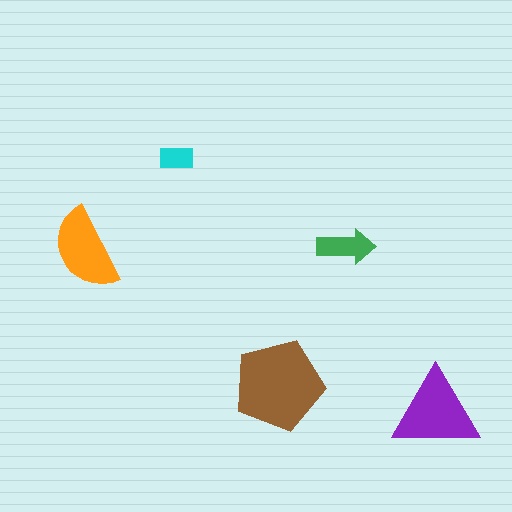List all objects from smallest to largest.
The cyan rectangle, the green arrow, the orange semicircle, the purple triangle, the brown pentagon.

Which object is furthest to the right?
The purple triangle is rightmost.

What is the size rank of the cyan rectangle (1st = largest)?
5th.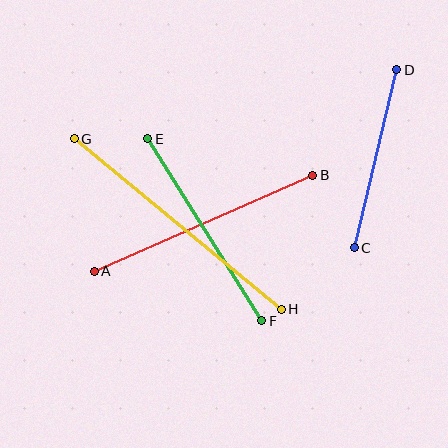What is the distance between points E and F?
The distance is approximately 215 pixels.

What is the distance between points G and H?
The distance is approximately 268 pixels.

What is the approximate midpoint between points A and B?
The midpoint is at approximately (204, 223) pixels.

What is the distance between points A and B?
The distance is approximately 239 pixels.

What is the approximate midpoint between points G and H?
The midpoint is at approximately (178, 224) pixels.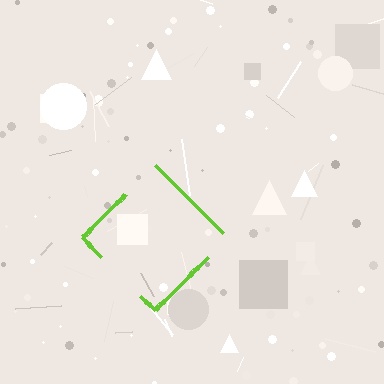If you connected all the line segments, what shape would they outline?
They would outline a diamond.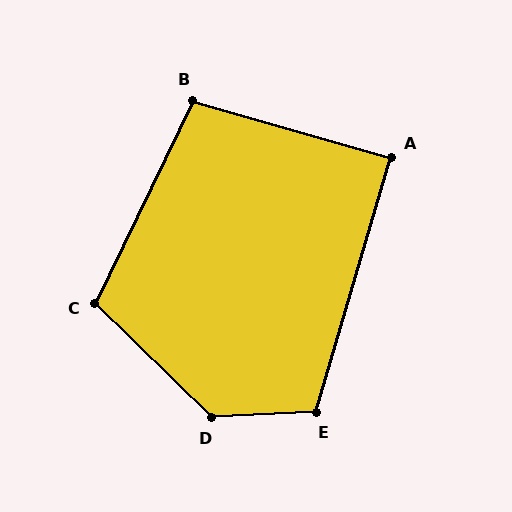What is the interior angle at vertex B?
Approximately 100 degrees (obtuse).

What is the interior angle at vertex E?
Approximately 109 degrees (obtuse).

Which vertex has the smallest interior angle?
A, at approximately 89 degrees.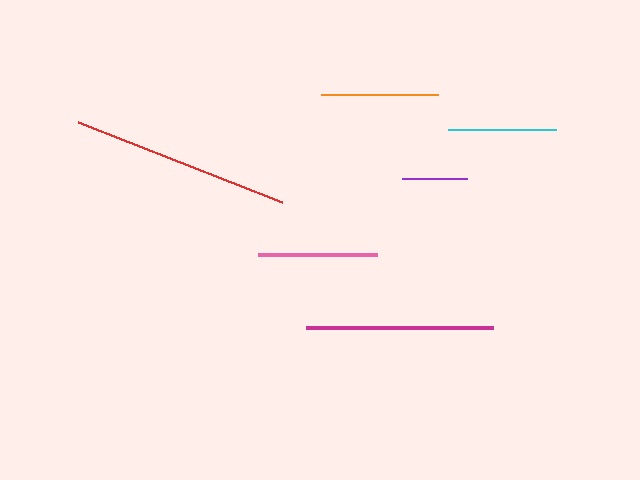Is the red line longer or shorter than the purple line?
The red line is longer than the purple line.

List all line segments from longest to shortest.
From longest to shortest: red, magenta, pink, orange, cyan, purple.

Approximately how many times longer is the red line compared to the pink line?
The red line is approximately 1.8 times the length of the pink line.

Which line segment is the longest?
The red line is the longest at approximately 219 pixels.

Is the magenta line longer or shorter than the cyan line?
The magenta line is longer than the cyan line.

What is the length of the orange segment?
The orange segment is approximately 117 pixels long.